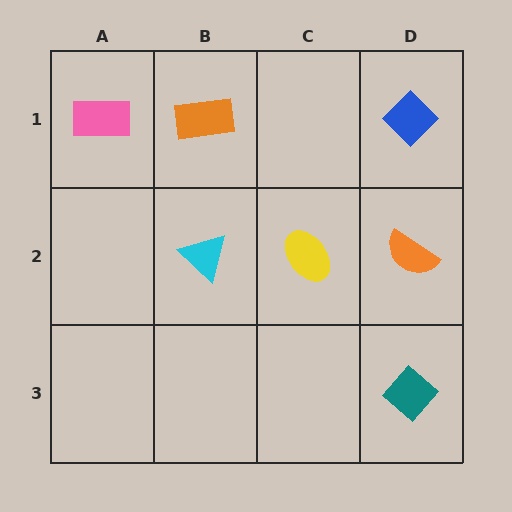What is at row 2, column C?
A yellow ellipse.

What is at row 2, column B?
A cyan triangle.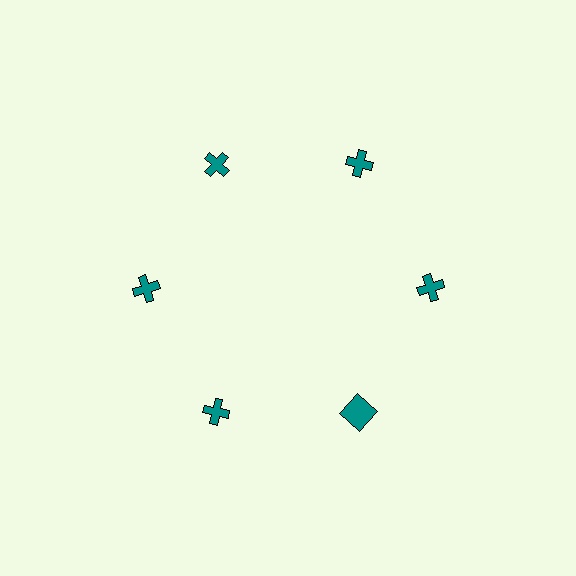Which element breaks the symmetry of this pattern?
The teal square at roughly the 5 o'clock position breaks the symmetry. All other shapes are teal crosses.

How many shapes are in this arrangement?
There are 6 shapes arranged in a ring pattern.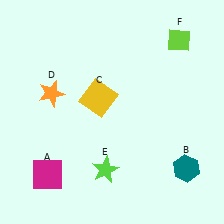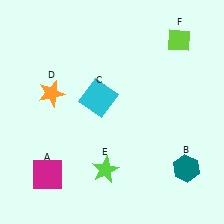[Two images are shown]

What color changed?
The square (C) changed from yellow in Image 1 to cyan in Image 2.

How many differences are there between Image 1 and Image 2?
There is 1 difference between the two images.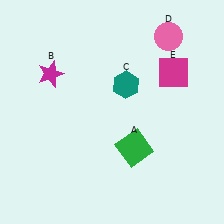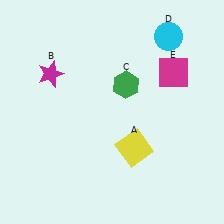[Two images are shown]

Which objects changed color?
A changed from green to yellow. C changed from teal to green. D changed from pink to cyan.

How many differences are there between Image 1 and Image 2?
There are 3 differences between the two images.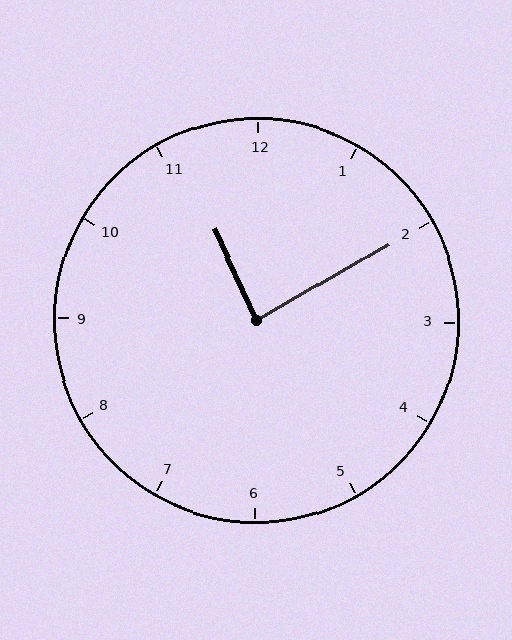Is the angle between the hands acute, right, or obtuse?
It is right.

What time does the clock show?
11:10.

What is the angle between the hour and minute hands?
Approximately 85 degrees.